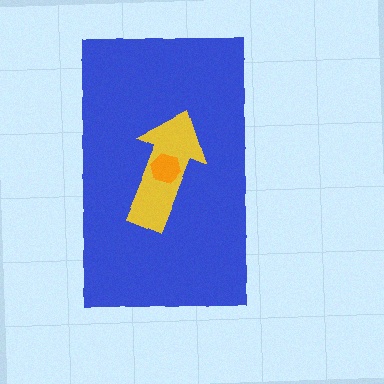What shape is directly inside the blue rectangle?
The yellow arrow.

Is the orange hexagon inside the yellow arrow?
Yes.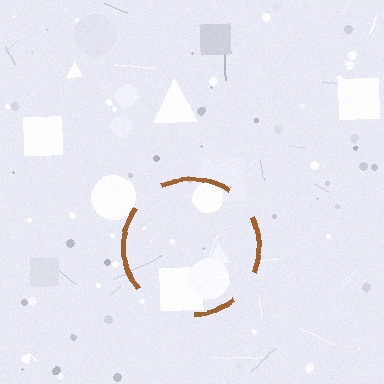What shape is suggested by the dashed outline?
The dashed outline suggests a circle.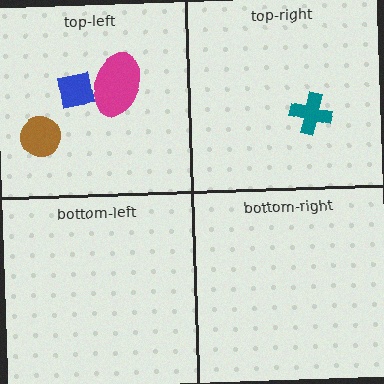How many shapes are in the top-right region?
1.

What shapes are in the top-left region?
The brown circle, the blue square, the magenta ellipse.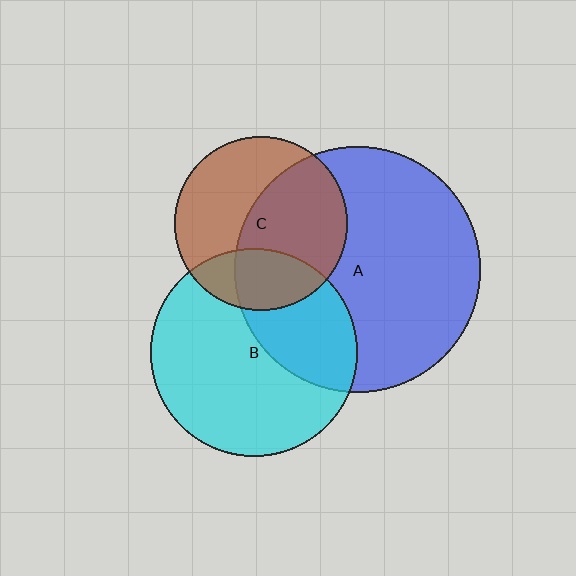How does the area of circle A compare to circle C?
Approximately 2.0 times.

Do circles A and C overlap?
Yes.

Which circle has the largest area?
Circle A (blue).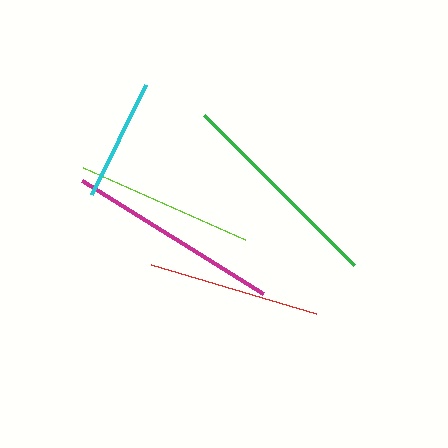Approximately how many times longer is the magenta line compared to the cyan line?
The magenta line is approximately 1.7 times the length of the cyan line.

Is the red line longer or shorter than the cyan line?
The red line is longer than the cyan line.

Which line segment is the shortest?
The cyan line is the shortest at approximately 122 pixels.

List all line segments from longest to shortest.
From longest to shortest: magenta, green, lime, red, cyan.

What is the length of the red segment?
The red segment is approximately 172 pixels long.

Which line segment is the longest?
The magenta line is the longest at approximately 213 pixels.